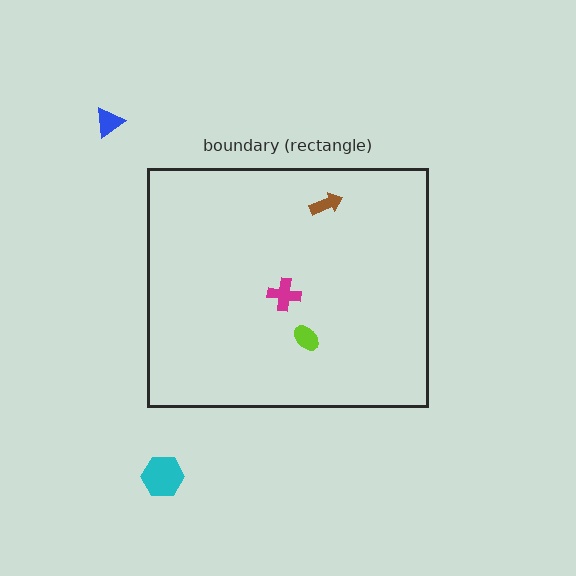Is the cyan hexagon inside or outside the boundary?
Outside.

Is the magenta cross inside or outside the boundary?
Inside.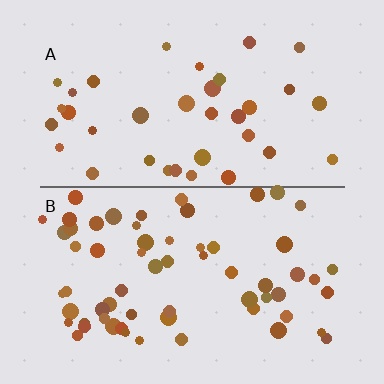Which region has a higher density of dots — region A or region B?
B (the bottom).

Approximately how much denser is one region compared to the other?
Approximately 1.7× — region B over region A.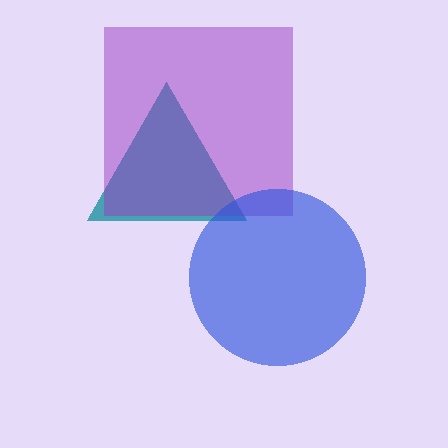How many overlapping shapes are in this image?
There are 3 overlapping shapes in the image.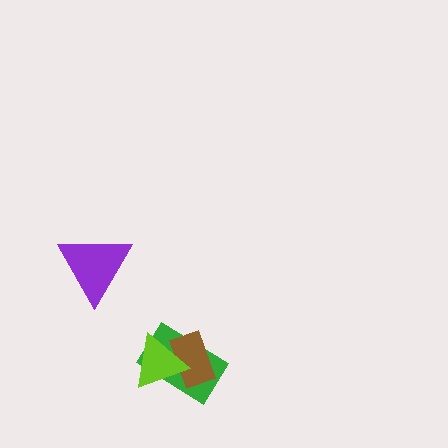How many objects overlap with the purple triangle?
0 objects overlap with the purple triangle.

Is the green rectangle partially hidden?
Yes, it is partially covered by another shape.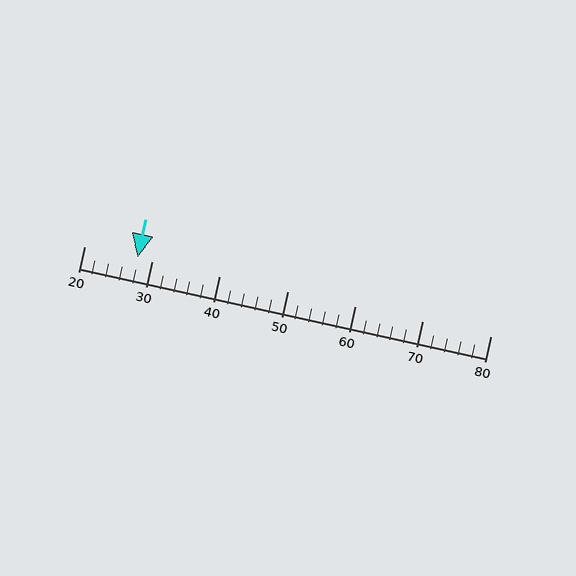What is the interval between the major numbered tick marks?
The major tick marks are spaced 10 units apart.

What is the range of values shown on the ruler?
The ruler shows values from 20 to 80.